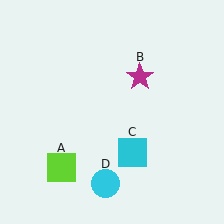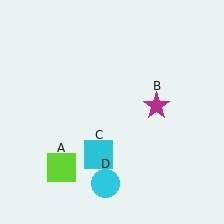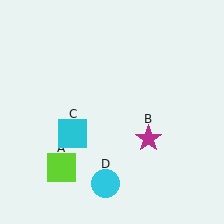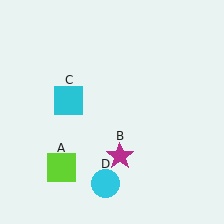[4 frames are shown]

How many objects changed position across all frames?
2 objects changed position: magenta star (object B), cyan square (object C).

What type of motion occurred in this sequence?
The magenta star (object B), cyan square (object C) rotated clockwise around the center of the scene.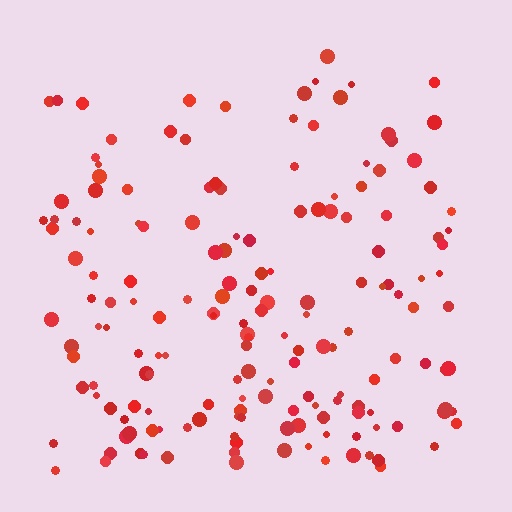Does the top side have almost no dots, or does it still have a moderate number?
Still a moderate number, just noticeably fewer than the bottom.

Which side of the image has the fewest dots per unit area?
The top.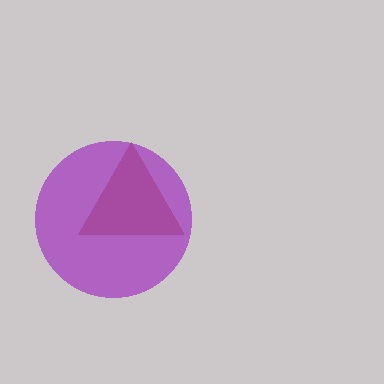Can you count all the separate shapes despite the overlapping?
Yes, there are 2 separate shapes.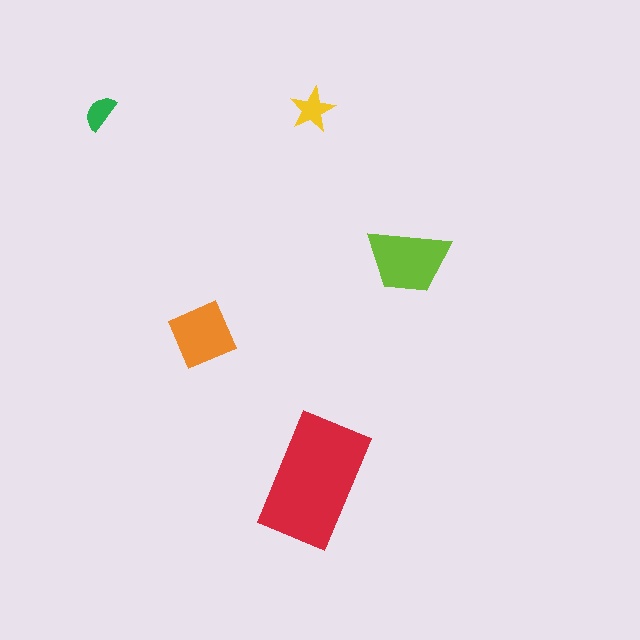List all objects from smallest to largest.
The green semicircle, the yellow star, the orange diamond, the lime trapezoid, the red rectangle.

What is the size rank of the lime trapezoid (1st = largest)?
2nd.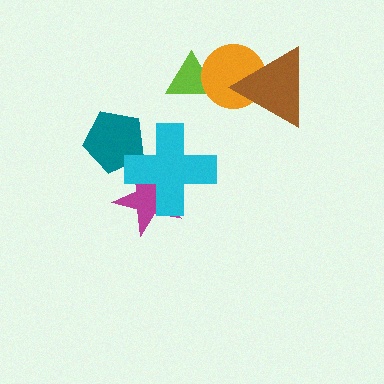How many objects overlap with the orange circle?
2 objects overlap with the orange circle.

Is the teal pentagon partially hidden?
Yes, it is partially covered by another shape.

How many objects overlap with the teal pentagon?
1 object overlaps with the teal pentagon.